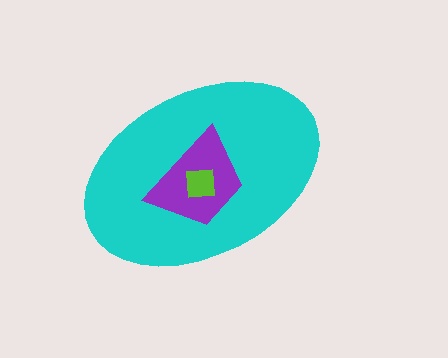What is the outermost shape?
The cyan ellipse.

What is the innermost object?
The lime square.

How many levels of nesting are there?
3.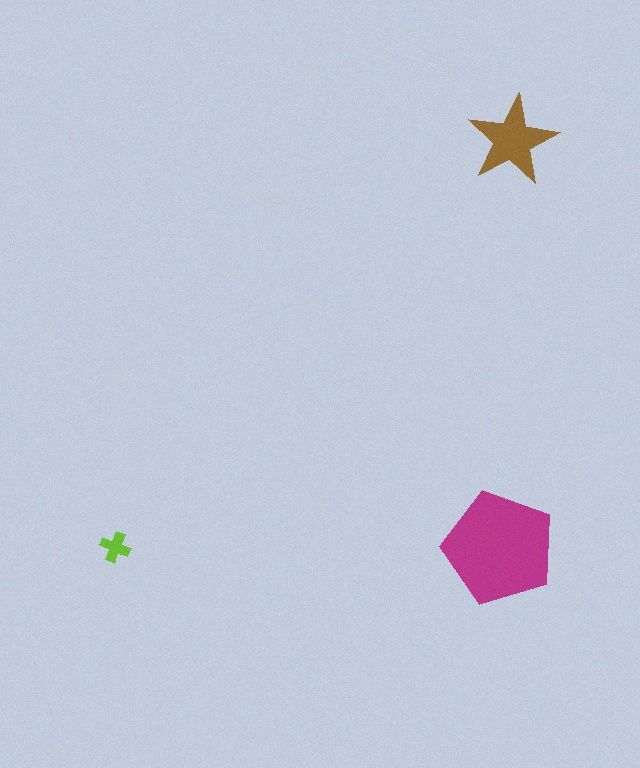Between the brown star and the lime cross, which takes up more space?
The brown star.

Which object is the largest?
The magenta pentagon.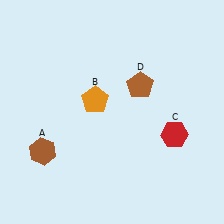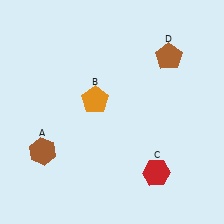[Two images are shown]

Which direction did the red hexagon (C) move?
The red hexagon (C) moved down.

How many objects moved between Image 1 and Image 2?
2 objects moved between the two images.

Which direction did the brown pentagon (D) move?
The brown pentagon (D) moved right.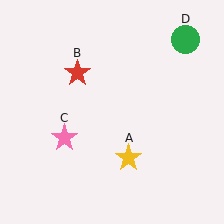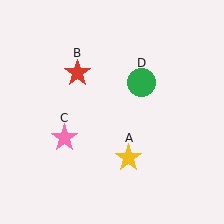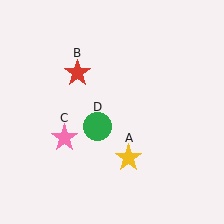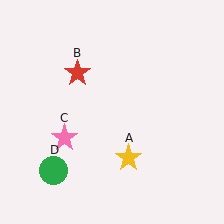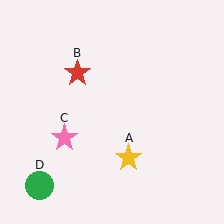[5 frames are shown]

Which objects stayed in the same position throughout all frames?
Yellow star (object A) and red star (object B) and pink star (object C) remained stationary.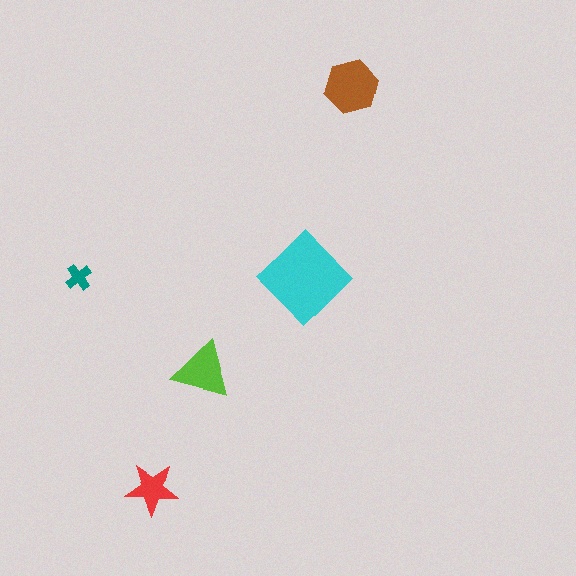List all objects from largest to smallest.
The cyan diamond, the brown hexagon, the lime triangle, the red star, the teal cross.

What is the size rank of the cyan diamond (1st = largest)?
1st.